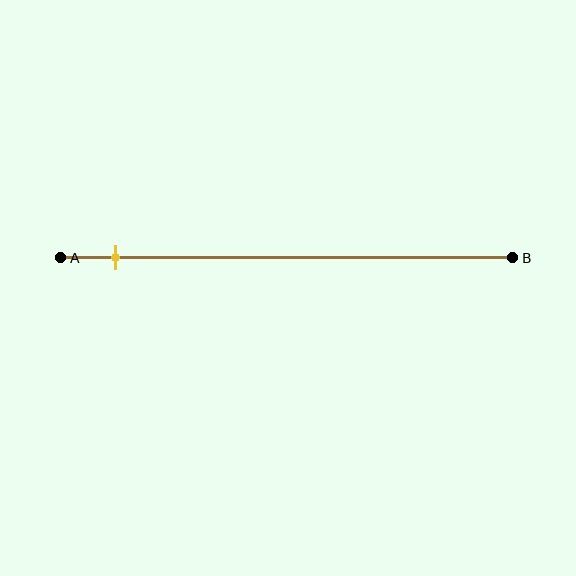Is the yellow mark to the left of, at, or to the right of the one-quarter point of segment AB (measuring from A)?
The yellow mark is to the left of the one-quarter point of segment AB.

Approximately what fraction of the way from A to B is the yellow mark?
The yellow mark is approximately 10% of the way from A to B.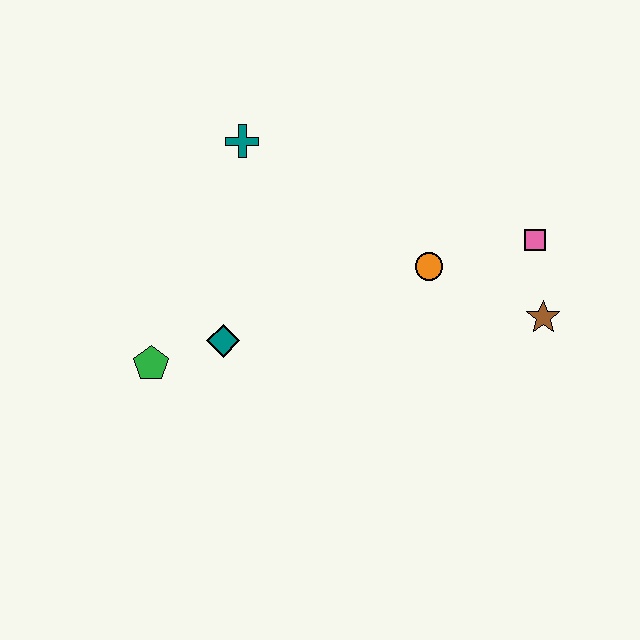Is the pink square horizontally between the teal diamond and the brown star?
Yes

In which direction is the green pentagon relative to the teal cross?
The green pentagon is below the teal cross.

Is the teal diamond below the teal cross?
Yes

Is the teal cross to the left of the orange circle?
Yes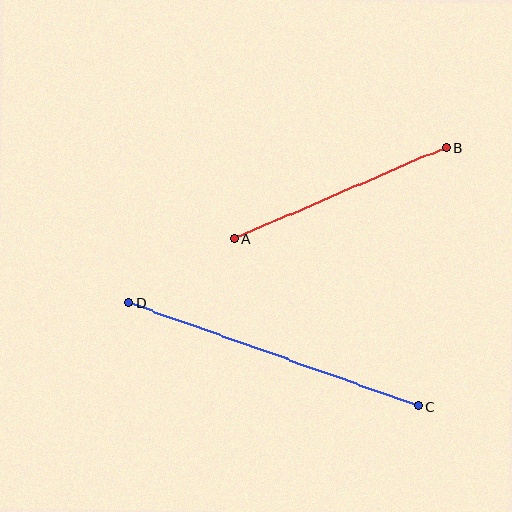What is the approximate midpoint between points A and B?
The midpoint is at approximately (340, 193) pixels.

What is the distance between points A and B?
The distance is approximately 230 pixels.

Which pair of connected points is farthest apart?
Points C and D are farthest apart.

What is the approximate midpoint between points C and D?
The midpoint is at approximately (274, 355) pixels.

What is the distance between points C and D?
The distance is approximately 307 pixels.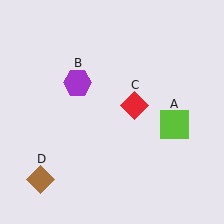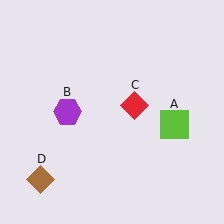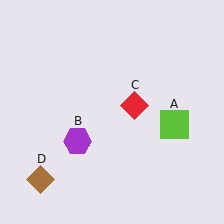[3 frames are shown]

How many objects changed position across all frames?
1 object changed position: purple hexagon (object B).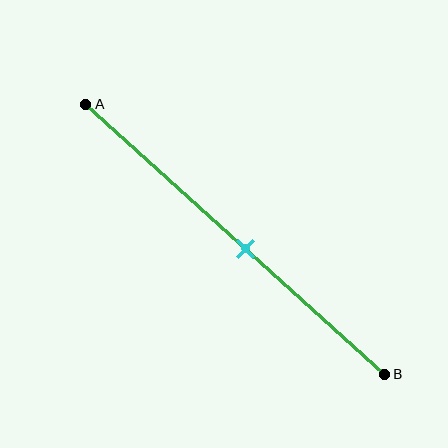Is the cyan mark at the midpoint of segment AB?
No, the mark is at about 55% from A, not at the 50% midpoint.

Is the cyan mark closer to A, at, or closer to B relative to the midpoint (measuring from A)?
The cyan mark is closer to point B than the midpoint of segment AB.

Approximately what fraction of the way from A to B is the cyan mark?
The cyan mark is approximately 55% of the way from A to B.